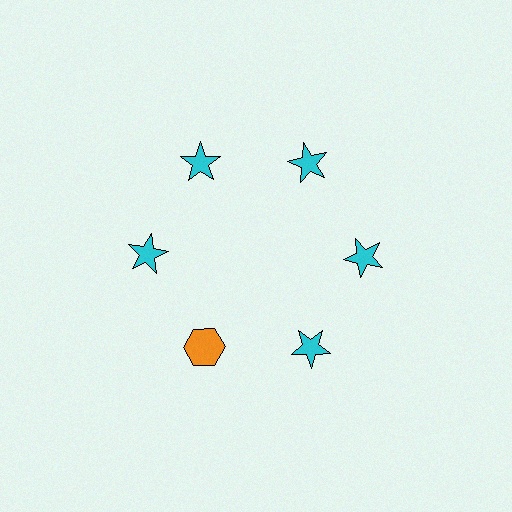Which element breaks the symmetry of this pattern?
The orange hexagon at roughly the 7 o'clock position breaks the symmetry. All other shapes are cyan stars.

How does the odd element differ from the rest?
It differs in both color (orange instead of cyan) and shape (hexagon instead of star).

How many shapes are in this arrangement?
There are 6 shapes arranged in a ring pattern.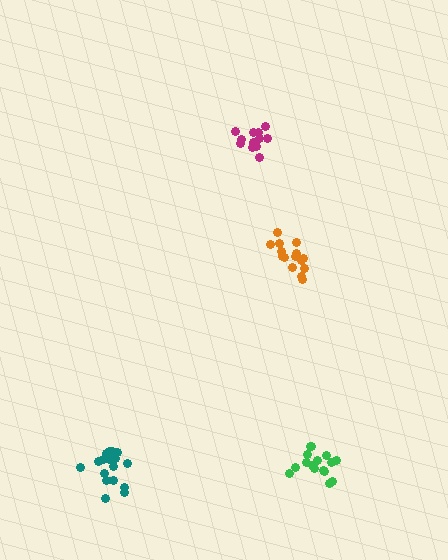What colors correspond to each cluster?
The clusters are colored: teal, green, magenta, orange.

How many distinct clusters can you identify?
There are 4 distinct clusters.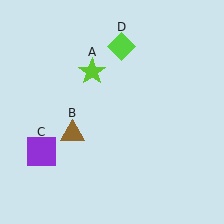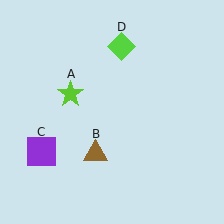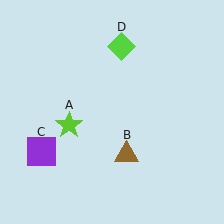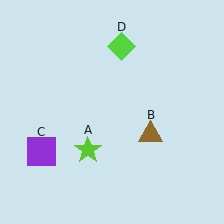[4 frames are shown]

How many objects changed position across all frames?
2 objects changed position: lime star (object A), brown triangle (object B).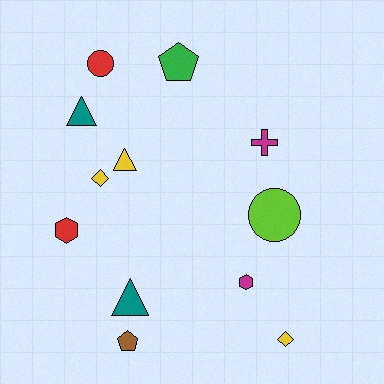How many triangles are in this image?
There are 3 triangles.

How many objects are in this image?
There are 12 objects.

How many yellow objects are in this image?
There are 3 yellow objects.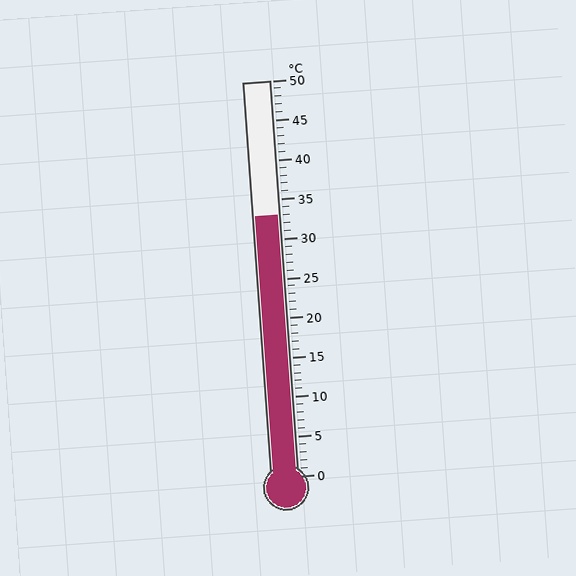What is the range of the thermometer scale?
The thermometer scale ranges from 0°C to 50°C.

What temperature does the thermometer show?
The thermometer shows approximately 33°C.